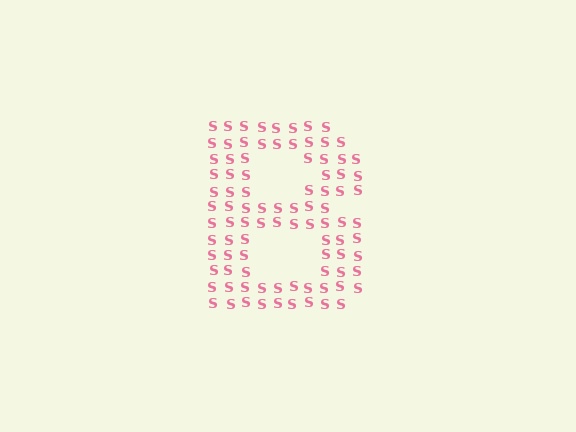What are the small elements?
The small elements are letter S's.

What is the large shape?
The large shape is the letter B.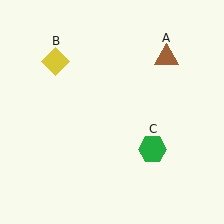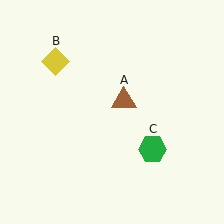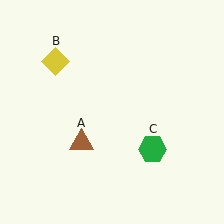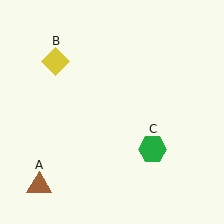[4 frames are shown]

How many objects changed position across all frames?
1 object changed position: brown triangle (object A).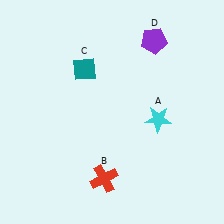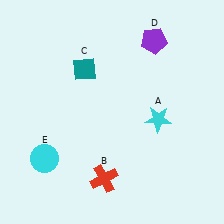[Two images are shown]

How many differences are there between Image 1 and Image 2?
There is 1 difference between the two images.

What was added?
A cyan circle (E) was added in Image 2.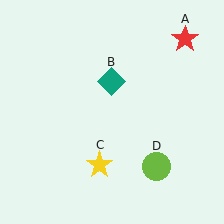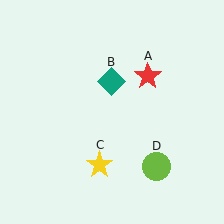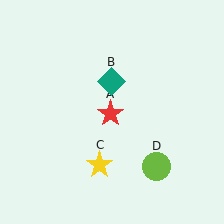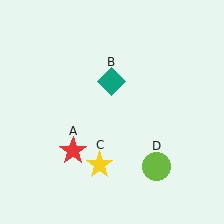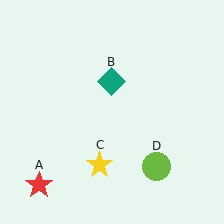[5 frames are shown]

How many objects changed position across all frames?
1 object changed position: red star (object A).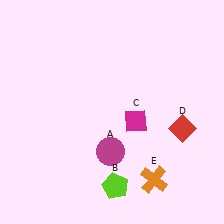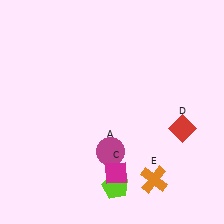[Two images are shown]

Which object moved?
The magenta diamond (C) moved down.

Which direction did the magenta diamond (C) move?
The magenta diamond (C) moved down.